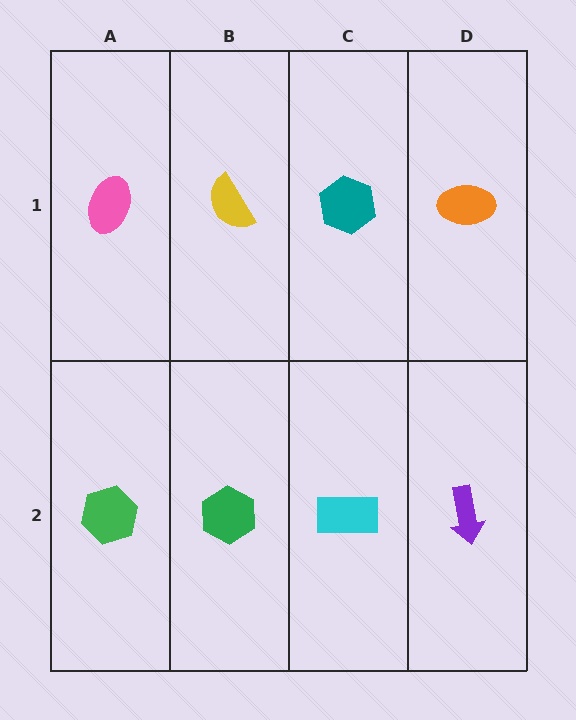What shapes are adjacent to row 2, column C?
A teal hexagon (row 1, column C), a green hexagon (row 2, column B), a purple arrow (row 2, column D).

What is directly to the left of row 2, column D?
A cyan rectangle.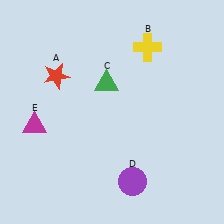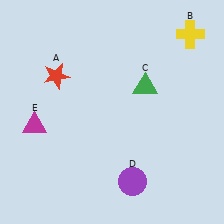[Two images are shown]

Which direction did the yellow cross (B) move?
The yellow cross (B) moved right.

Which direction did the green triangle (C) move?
The green triangle (C) moved right.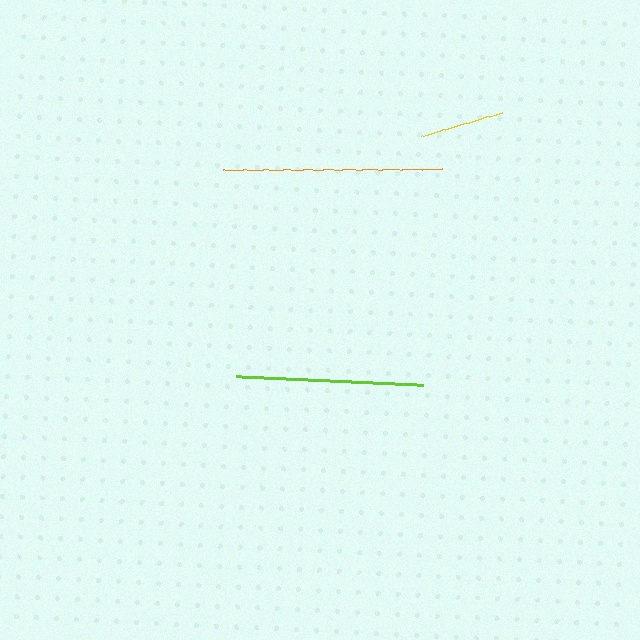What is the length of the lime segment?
The lime segment is approximately 188 pixels long.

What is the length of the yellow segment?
The yellow segment is approximately 84 pixels long.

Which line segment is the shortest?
The yellow line is the shortest at approximately 84 pixels.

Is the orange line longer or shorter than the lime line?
The orange line is longer than the lime line.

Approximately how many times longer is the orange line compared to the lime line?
The orange line is approximately 1.2 times the length of the lime line.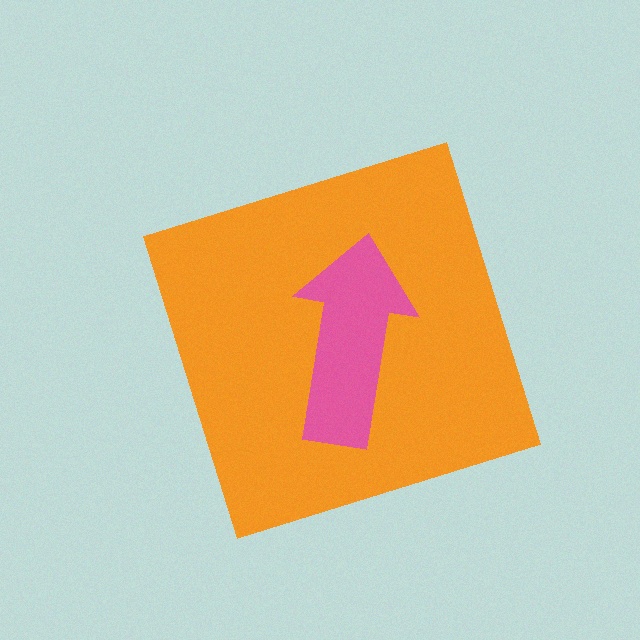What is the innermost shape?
The pink arrow.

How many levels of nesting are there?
2.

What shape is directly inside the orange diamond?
The pink arrow.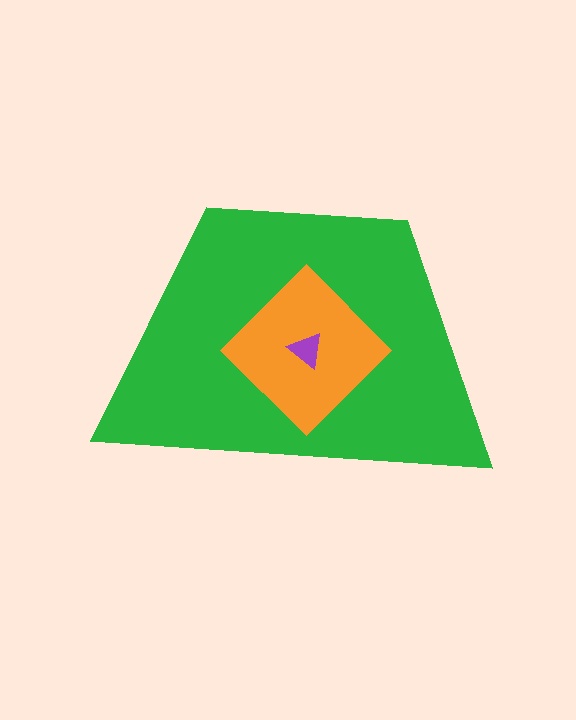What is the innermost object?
The purple triangle.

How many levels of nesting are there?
3.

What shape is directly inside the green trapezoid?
The orange diamond.